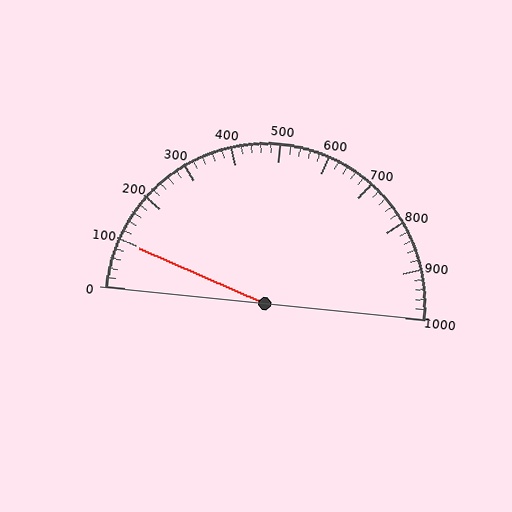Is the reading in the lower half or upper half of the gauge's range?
The reading is in the lower half of the range (0 to 1000).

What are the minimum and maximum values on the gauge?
The gauge ranges from 0 to 1000.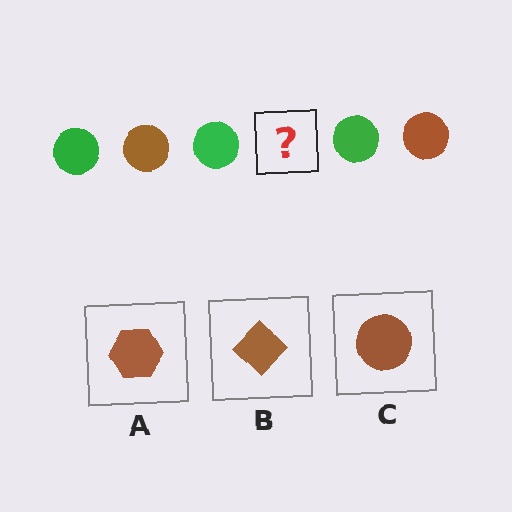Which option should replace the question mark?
Option C.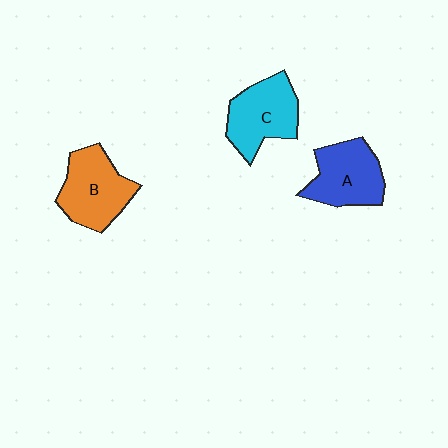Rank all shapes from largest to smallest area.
From largest to smallest: B (orange), C (cyan), A (blue).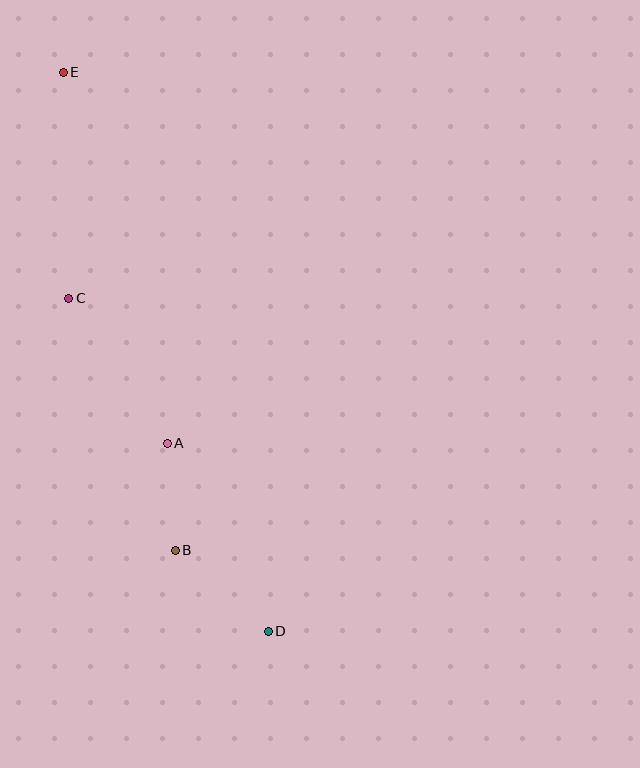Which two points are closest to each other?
Points A and B are closest to each other.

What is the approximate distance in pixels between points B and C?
The distance between B and C is approximately 274 pixels.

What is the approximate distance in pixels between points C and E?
The distance between C and E is approximately 226 pixels.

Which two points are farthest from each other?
Points D and E are farthest from each other.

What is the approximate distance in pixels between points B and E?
The distance between B and E is approximately 491 pixels.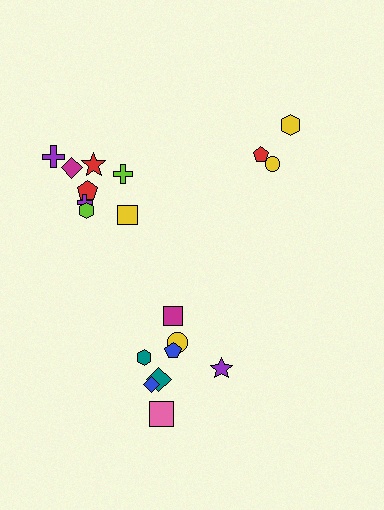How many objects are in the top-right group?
There are 3 objects.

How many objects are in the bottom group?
There are 8 objects.